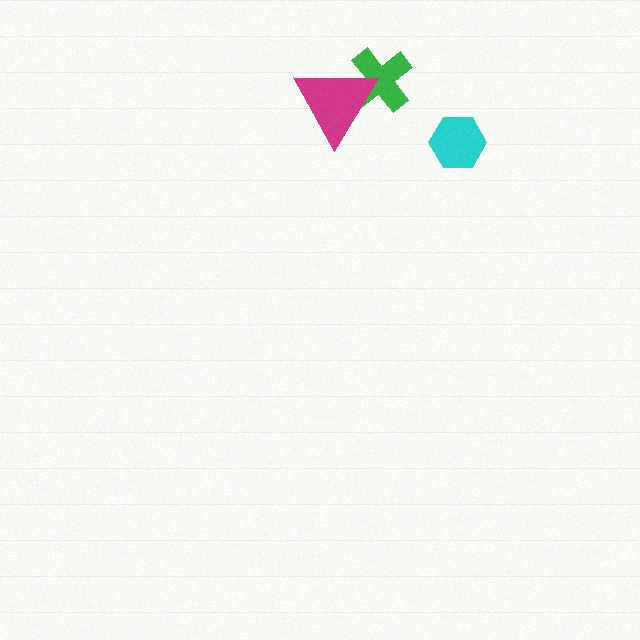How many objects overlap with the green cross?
1 object overlaps with the green cross.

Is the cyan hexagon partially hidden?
No, no other shape covers it.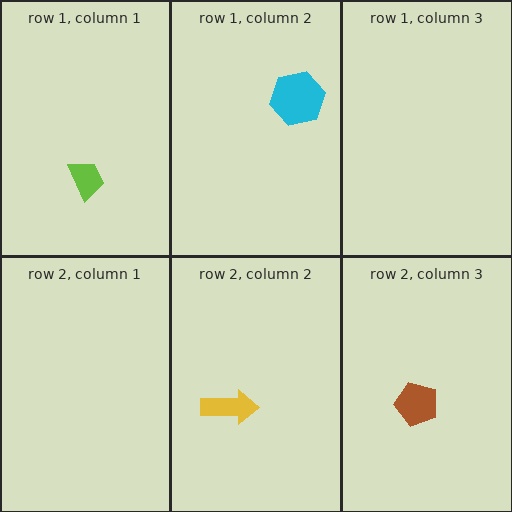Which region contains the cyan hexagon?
The row 1, column 2 region.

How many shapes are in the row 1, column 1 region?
1.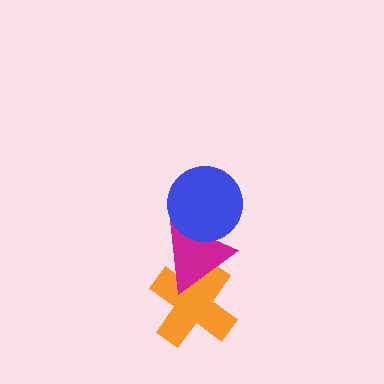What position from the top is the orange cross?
The orange cross is 3rd from the top.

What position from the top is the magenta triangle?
The magenta triangle is 2nd from the top.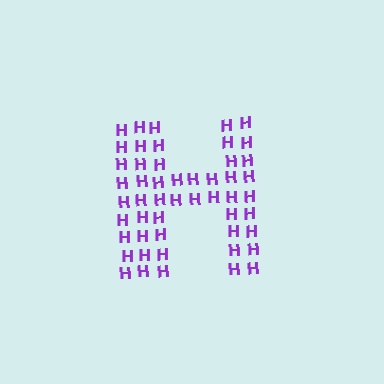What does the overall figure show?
The overall figure shows the letter H.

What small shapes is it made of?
It is made of small letter H's.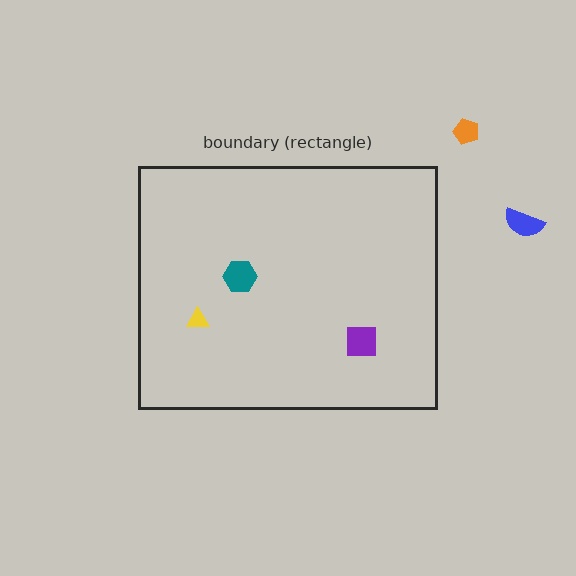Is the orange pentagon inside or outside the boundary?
Outside.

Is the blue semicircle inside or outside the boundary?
Outside.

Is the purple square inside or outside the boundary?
Inside.